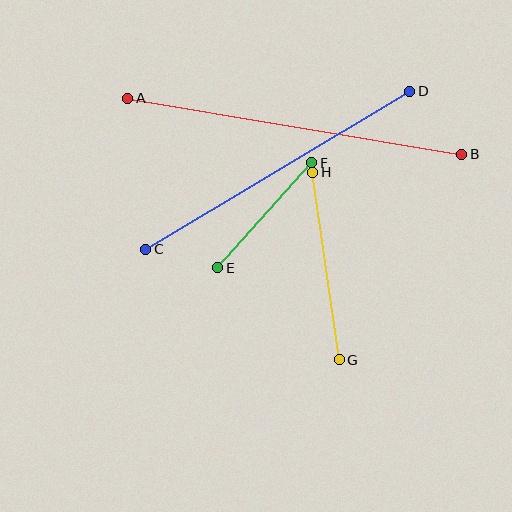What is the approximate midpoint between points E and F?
The midpoint is at approximately (265, 215) pixels.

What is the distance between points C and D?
The distance is approximately 308 pixels.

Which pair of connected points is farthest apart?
Points A and B are farthest apart.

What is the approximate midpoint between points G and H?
The midpoint is at approximately (326, 266) pixels.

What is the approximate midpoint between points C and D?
The midpoint is at approximately (278, 170) pixels.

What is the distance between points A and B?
The distance is approximately 338 pixels.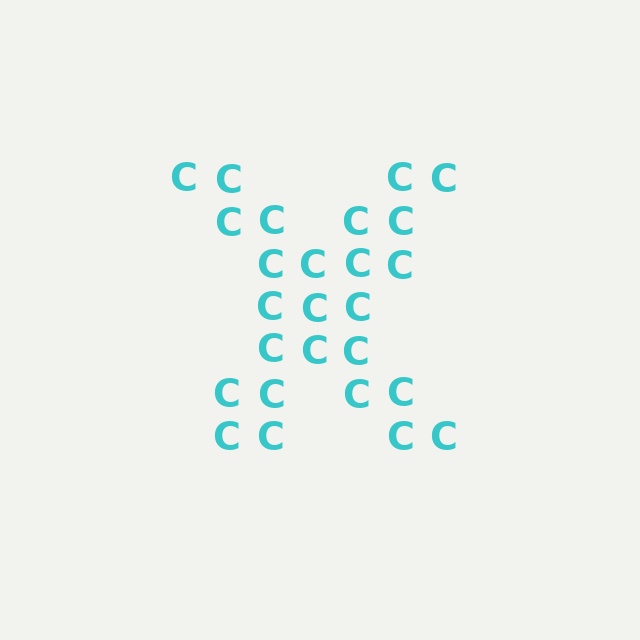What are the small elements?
The small elements are letter C's.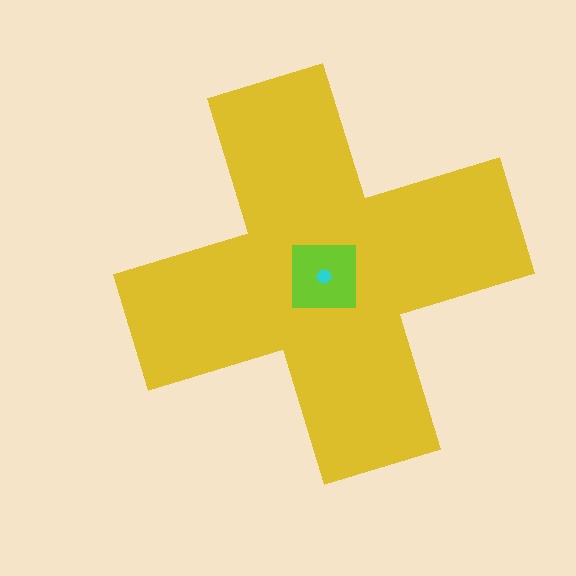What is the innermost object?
The cyan hexagon.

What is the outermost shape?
The yellow cross.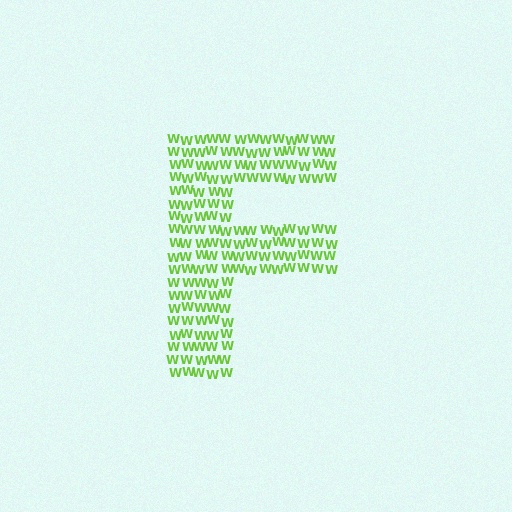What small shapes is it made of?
It is made of small letter W's.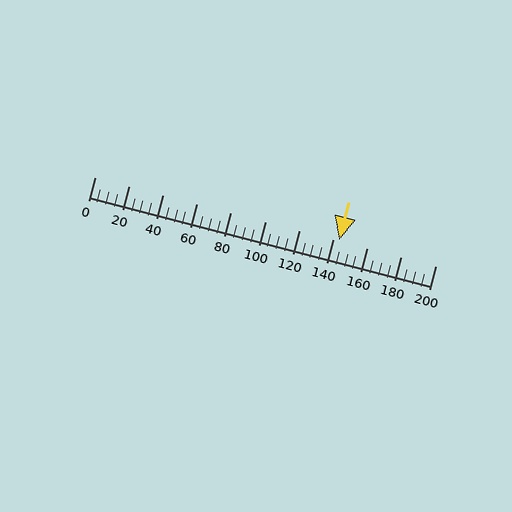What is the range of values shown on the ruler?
The ruler shows values from 0 to 200.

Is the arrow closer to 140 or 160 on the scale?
The arrow is closer to 140.